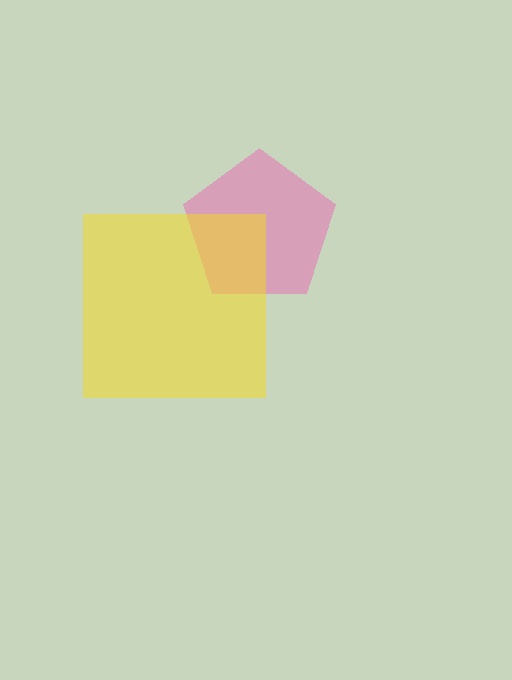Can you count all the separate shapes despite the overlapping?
Yes, there are 2 separate shapes.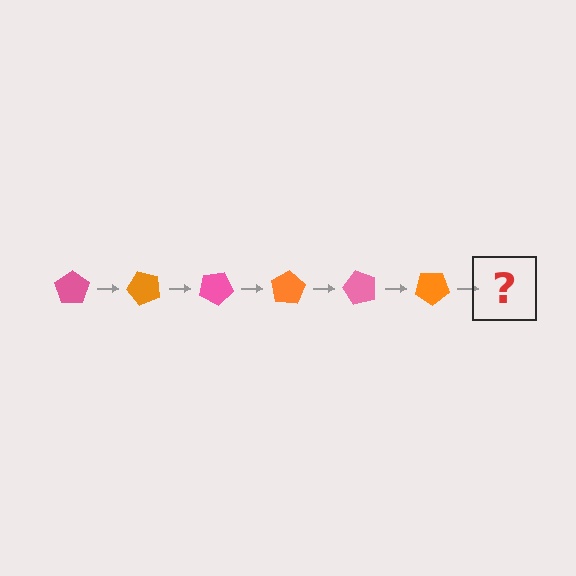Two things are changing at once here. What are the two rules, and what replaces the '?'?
The two rules are that it rotates 50 degrees each step and the color cycles through pink and orange. The '?' should be a pink pentagon, rotated 300 degrees from the start.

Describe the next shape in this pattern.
It should be a pink pentagon, rotated 300 degrees from the start.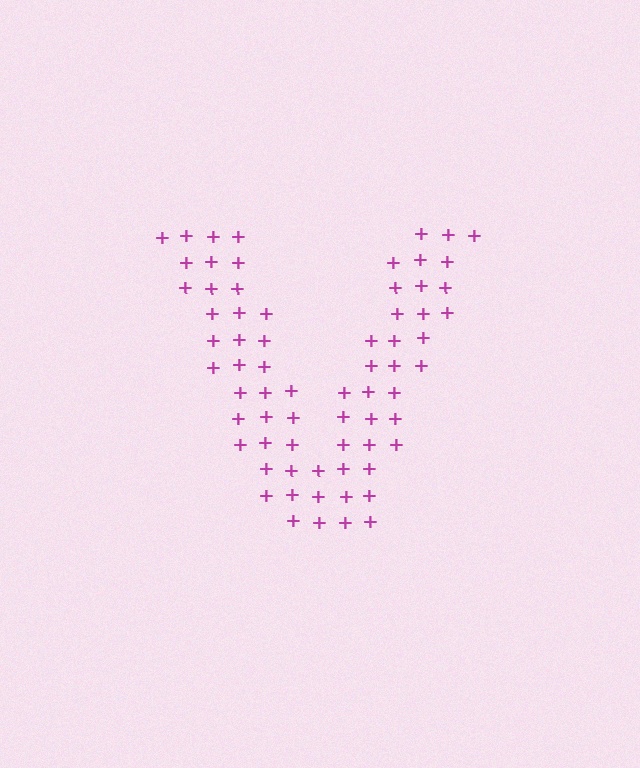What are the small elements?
The small elements are plus signs.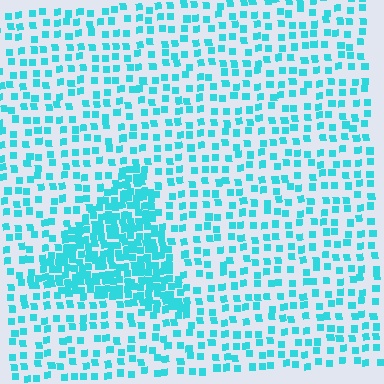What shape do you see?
I see a triangle.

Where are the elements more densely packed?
The elements are more densely packed inside the triangle boundary.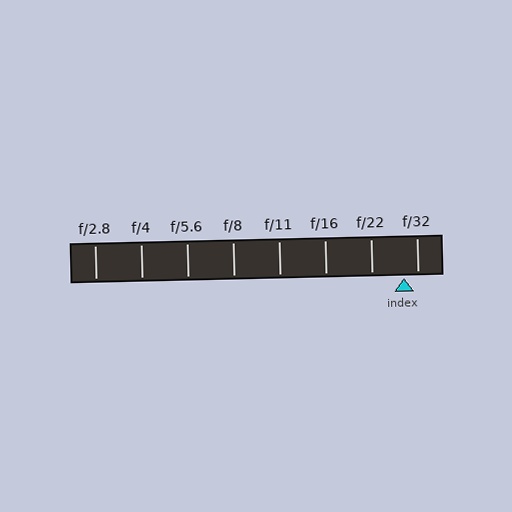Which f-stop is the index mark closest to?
The index mark is closest to f/32.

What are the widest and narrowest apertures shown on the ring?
The widest aperture shown is f/2.8 and the narrowest is f/32.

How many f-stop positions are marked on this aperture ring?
There are 8 f-stop positions marked.